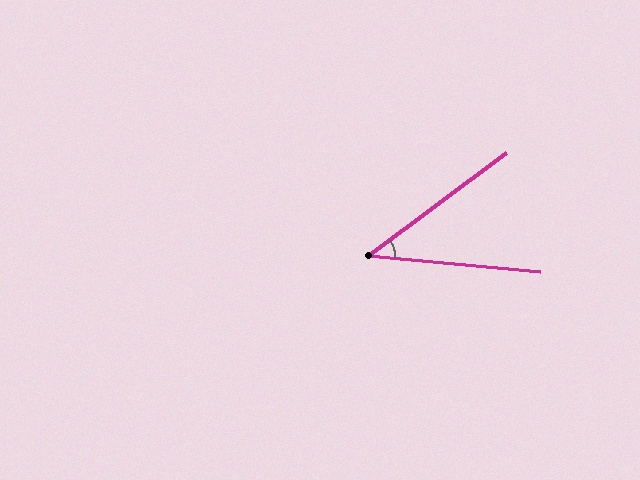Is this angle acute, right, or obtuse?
It is acute.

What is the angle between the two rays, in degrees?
Approximately 42 degrees.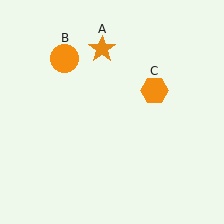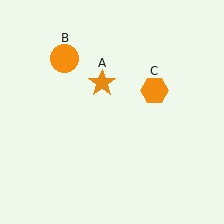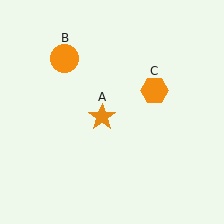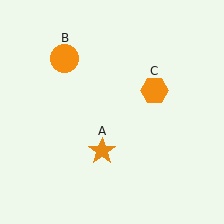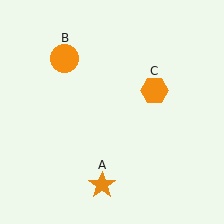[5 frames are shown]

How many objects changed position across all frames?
1 object changed position: orange star (object A).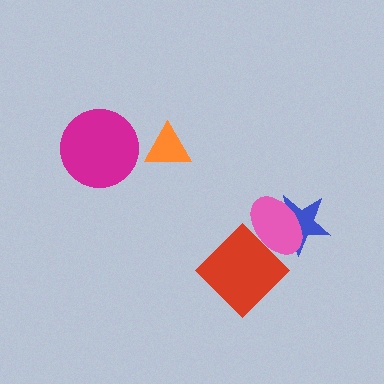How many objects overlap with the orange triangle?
0 objects overlap with the orange triangle.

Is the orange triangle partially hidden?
No, no other shape covers it.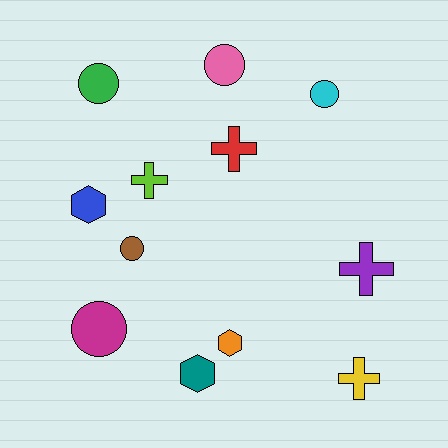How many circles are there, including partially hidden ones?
There are 5 circles.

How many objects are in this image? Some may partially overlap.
There are 12 objects.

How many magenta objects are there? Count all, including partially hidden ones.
There is 1 magenta object.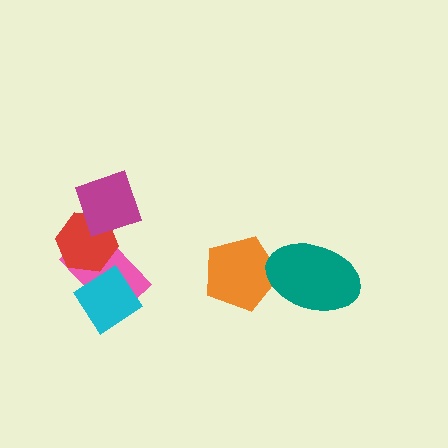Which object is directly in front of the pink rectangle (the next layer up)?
The red hexagon is directly in front of the pink rectangle.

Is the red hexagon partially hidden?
Yes, it is partially covered by another shape.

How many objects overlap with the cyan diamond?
1 object overlaps with the cyan diamond.